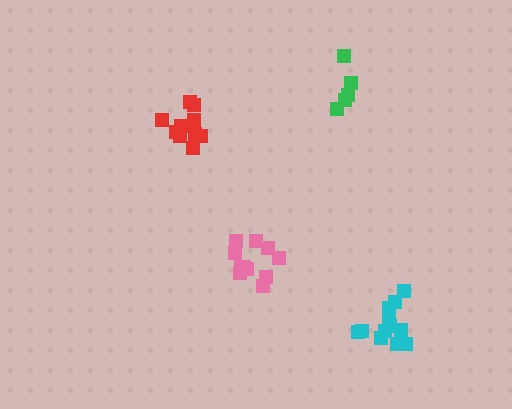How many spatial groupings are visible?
There are 4 spatial groupings.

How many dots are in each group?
Group 1: 6 dots, Group 2: 11 dots, Group 3: 10 dots, Group 4: 12 dots (39 total).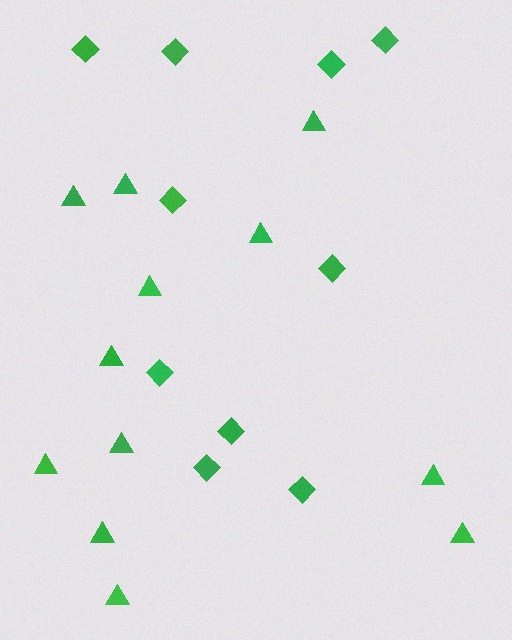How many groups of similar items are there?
There are 2 groups: one group of diamonds (10) and one group of triangles (12).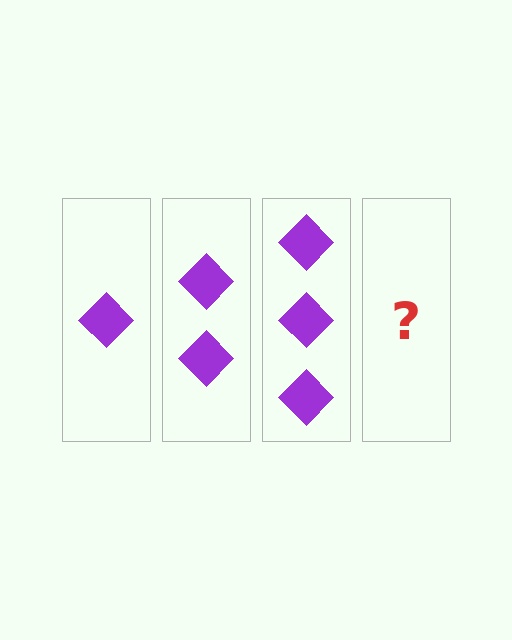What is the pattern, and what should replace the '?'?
The pattern is that each step adds one more diamond. The '?' should be 4 diamonds.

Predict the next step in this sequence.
The next step is 4 diamonds.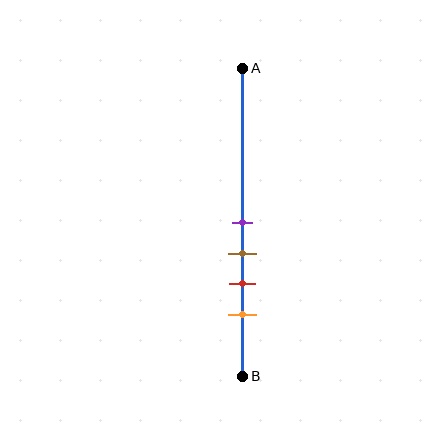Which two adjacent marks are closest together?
The purple and brown marks are the closest adjacent pair.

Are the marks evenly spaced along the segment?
Yes, the marks are approximately evenly spaced.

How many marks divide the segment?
There are 4 marks dividing the segment.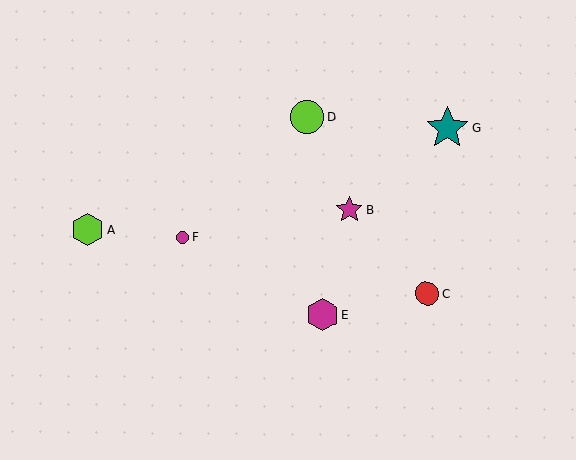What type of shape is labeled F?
Shape F is a magenta circle.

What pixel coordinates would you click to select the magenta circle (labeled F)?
Click at (182, 237) to select the magenta circle F.